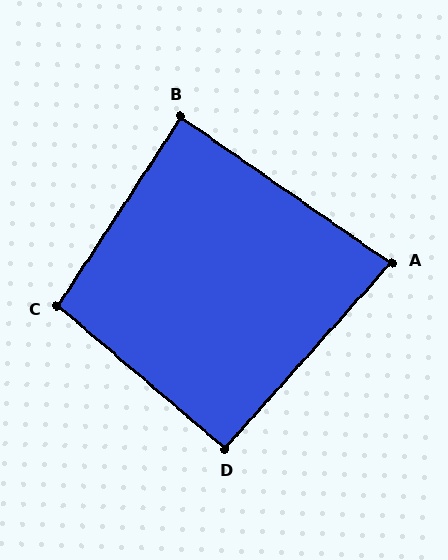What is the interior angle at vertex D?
Approximately 92 degrees (approximately right).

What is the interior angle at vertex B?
Approximately 88 degrees (approximately right).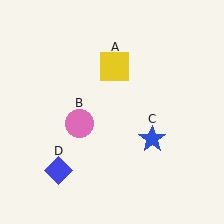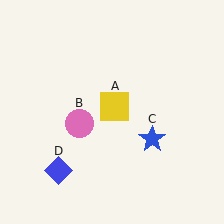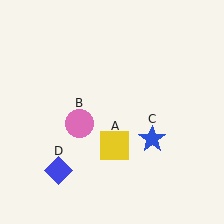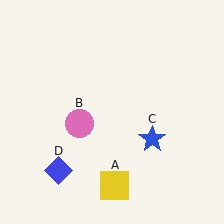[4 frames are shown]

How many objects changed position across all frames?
1 object changed position: yellow square (object A).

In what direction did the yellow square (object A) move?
The yellow square (object A) moved down.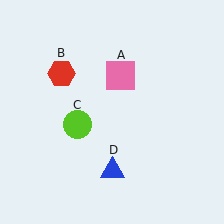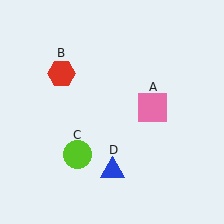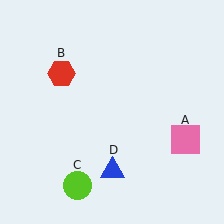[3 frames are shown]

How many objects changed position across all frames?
2 objects changed position: pink square (object A), lime circle (object C).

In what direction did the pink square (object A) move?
The pink square (object A) moved down and to the right.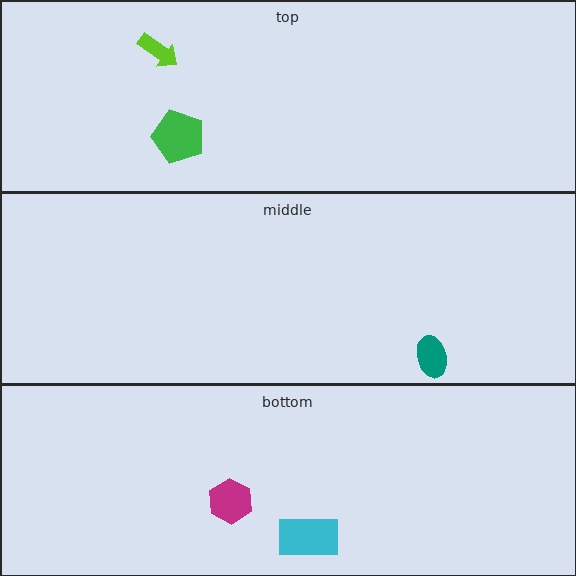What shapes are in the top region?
The green pentagon, the lime arrow.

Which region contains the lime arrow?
The top region.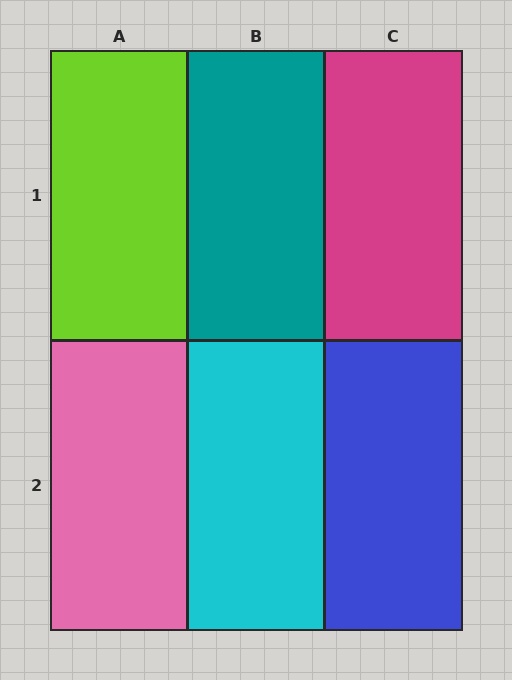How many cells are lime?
1 cell is lime.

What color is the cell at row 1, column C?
Magenta.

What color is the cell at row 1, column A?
Lime.